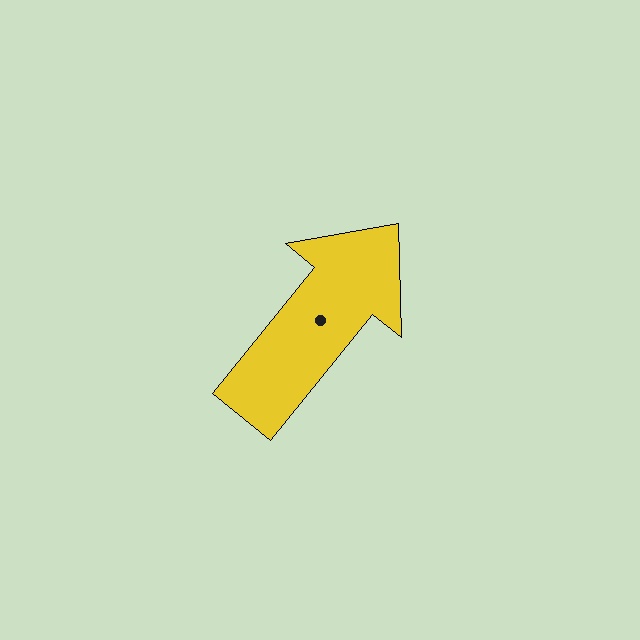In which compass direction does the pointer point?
Northeast.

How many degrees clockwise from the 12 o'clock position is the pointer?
Approximately 39 degrees.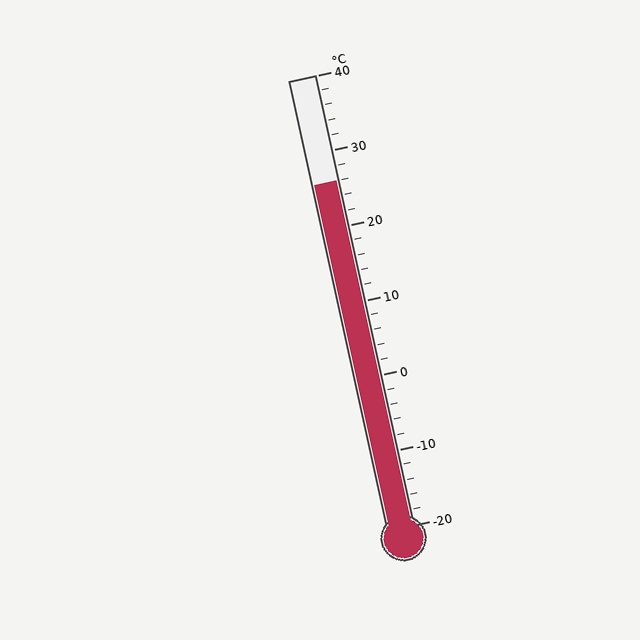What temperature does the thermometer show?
The thermometer shows approximately 26°C.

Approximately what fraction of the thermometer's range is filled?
The thermometer is filled to approximately 75% of its range.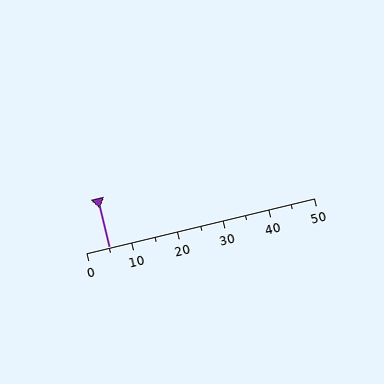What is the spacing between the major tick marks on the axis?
The major ticks are spaced 10 apart.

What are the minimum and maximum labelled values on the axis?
The axis runs from 0 to 50.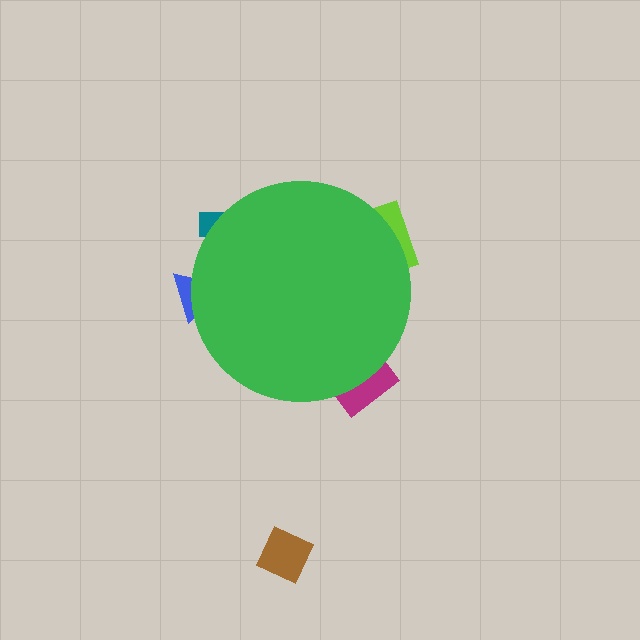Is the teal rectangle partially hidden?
Yes, the teal rectangle is partially hidden behind the green circle.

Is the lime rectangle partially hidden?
Yes, the lime rectangle is partially hidden behind the green circle.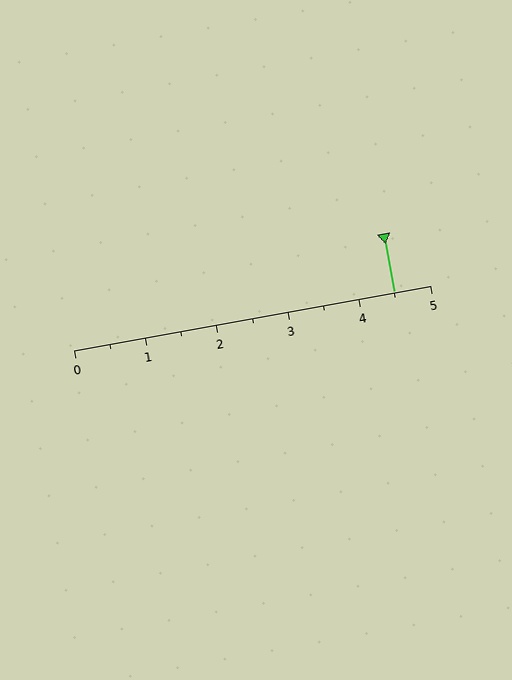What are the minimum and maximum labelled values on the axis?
The axis runs from 0 to 5.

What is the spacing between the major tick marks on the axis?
The major ticks are spaced 1 apart.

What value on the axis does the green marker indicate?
The marker indicates approximately 4.5.